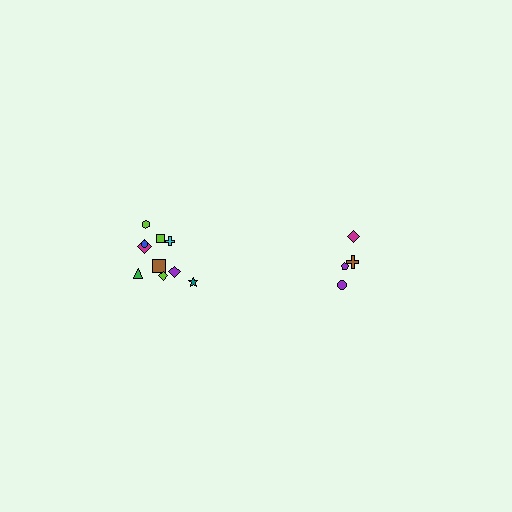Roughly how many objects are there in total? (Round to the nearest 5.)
Roughly 15 objects in total.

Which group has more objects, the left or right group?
The left group.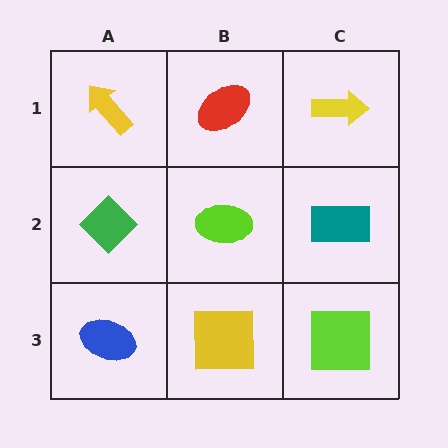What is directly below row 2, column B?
A yellow square.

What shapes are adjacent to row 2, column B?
A red ellipse (row 1, column B), a yellow square (row 3, column B), a green diamond (row 2, column A), a teal rectangle (row 2, column C).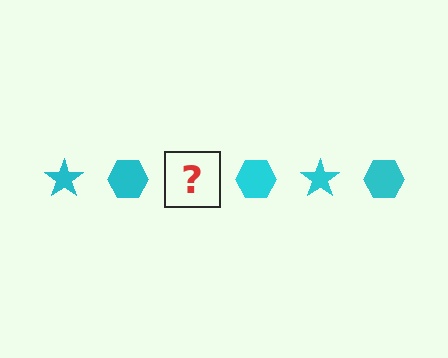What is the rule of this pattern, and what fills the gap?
The rule is that the pattern cycles through star, hexagon shapes in cyan. The gap should be filled with a cyan star.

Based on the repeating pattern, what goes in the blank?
The blank should be a cyan star.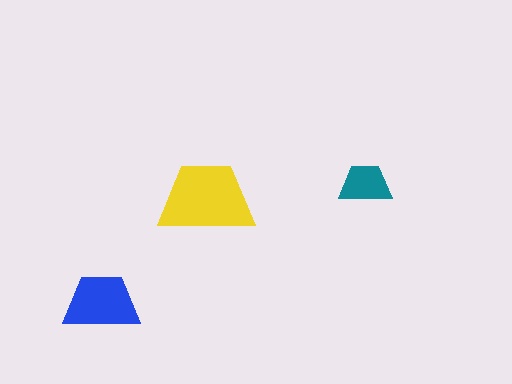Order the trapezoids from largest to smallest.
the yellow one, the blue one, the teal one.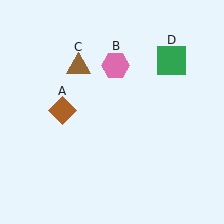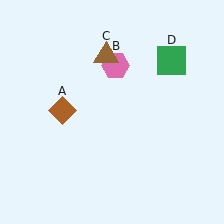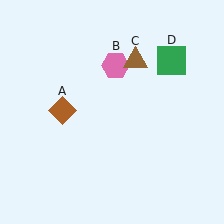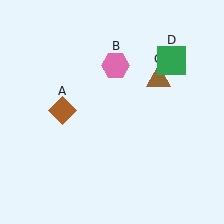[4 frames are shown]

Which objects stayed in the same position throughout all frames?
Brown diamond (object A) and pink hexagon (object B) and green square (object D) remained stationary.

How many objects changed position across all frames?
1 object changed position: brown triangle (object C).